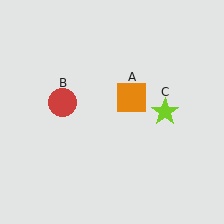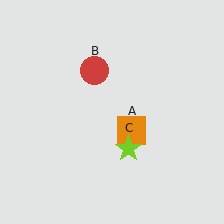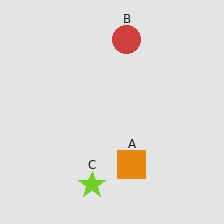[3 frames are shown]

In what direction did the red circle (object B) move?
The red circle (object B) moved up and to the right.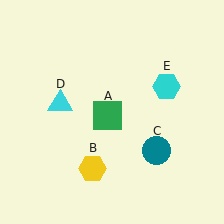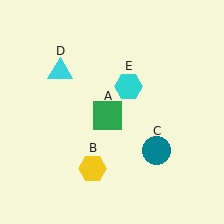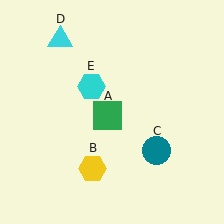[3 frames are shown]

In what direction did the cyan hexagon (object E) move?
The cyan hexagon (object E) moved left.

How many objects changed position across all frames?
2 objects changed position: cyan triangle (object D), cyan hexagon (object E).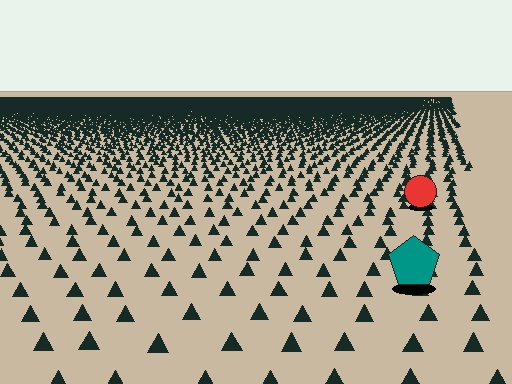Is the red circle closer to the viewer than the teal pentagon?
No. The teal pentagon is closer — you can tell from the texture gradient: the ground texture is coarser near it.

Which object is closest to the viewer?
The teal pentagon is closest. The texture marks near it are larger and more spread out.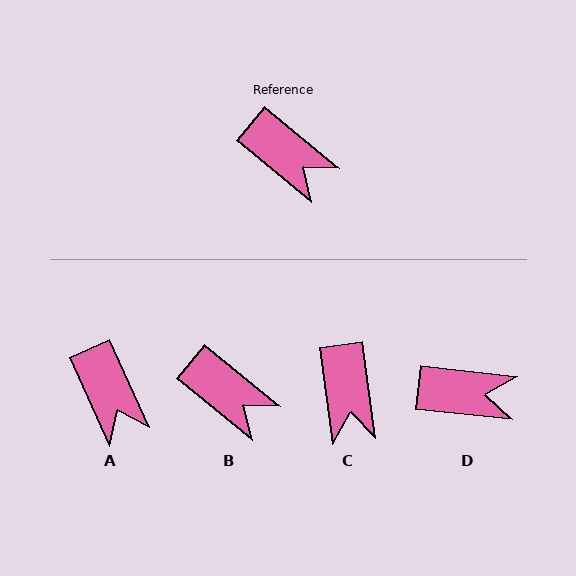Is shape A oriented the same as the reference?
No, it is off by about 26 degrees.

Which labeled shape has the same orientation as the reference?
B.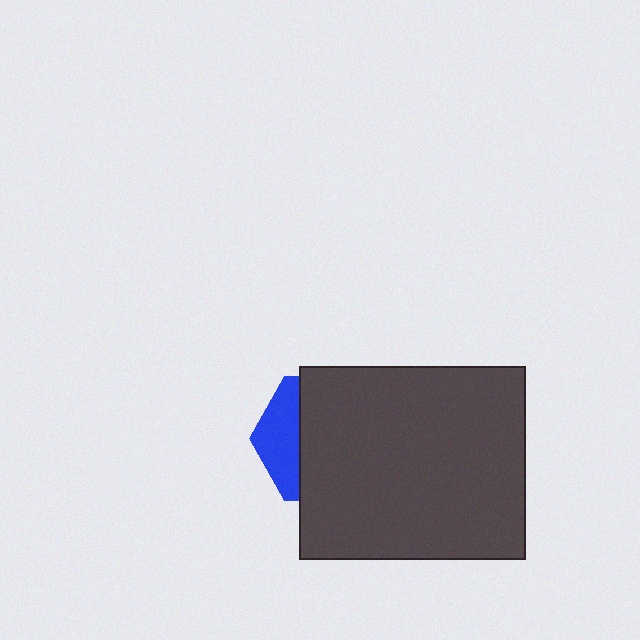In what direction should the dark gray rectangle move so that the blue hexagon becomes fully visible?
The dark gray rectangle should move right. That is the shortest direction to clear the overlap and leave the blue hexagon fully visible.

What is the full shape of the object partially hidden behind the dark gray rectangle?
The partially hidden object is a blue hexagon.